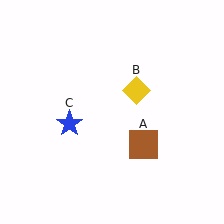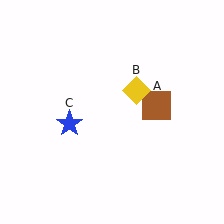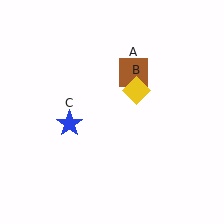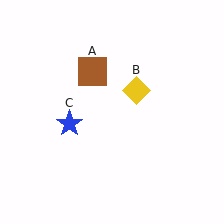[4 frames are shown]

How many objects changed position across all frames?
1 object changed position: brown square (object A).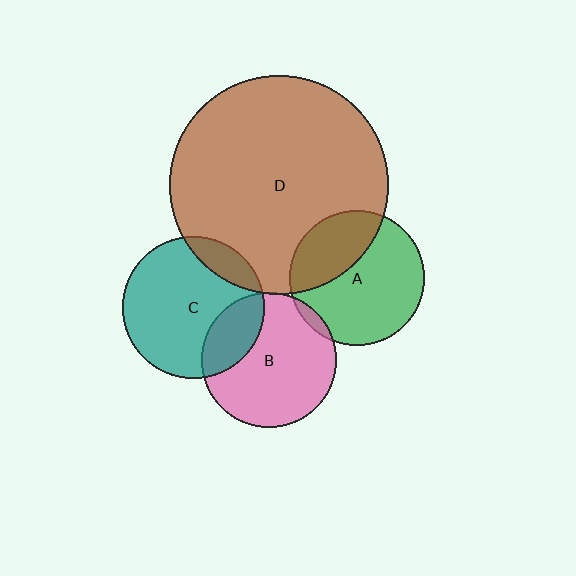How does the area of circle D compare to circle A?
Approximately 2.6 times.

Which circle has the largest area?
Circle D (brown).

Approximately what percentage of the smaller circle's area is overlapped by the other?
Approximately 25%.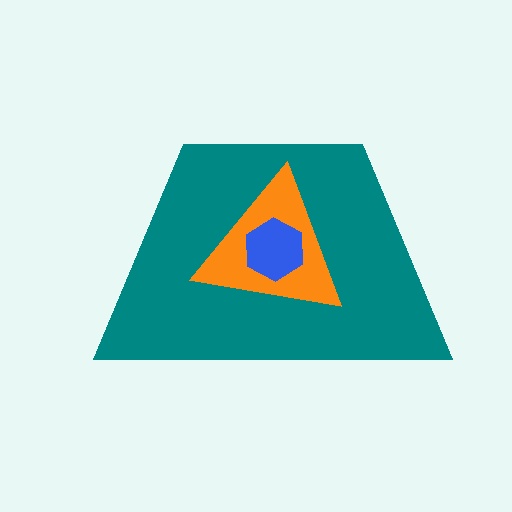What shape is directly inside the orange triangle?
The blue hexagon.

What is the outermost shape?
The teal trapezoid.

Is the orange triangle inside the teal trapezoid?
Yes.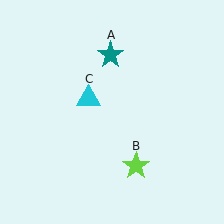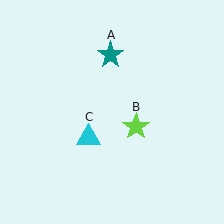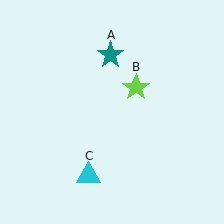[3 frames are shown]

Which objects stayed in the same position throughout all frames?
Teal star (object A) remained stationary.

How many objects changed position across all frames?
2 objects changed position: lime star (object B), cyan triangle (object C).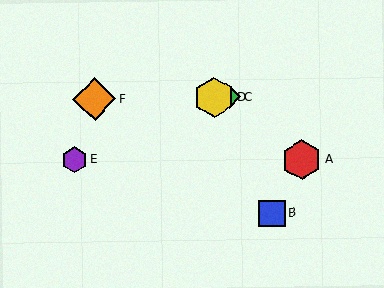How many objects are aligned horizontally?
3 objects (C, D, F) are aligned horizontally.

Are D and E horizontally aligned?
No, D is at y≈98 and E is at y≈159.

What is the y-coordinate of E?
Object E is at y≈159.